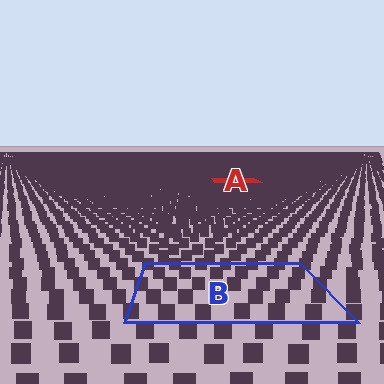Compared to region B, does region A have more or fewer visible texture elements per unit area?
Region A has more texture elements per unit area — they are packed more densely because it is farther away.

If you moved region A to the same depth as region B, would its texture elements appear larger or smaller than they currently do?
They would appear larger. At a closer depth, the same texture elements are projected at a bigger on-screen size.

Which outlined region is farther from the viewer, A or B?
Region A is farther from the viewer — the texture elements inside it appear smaller and more densely packed.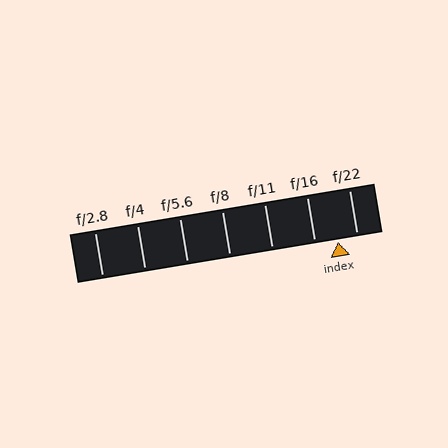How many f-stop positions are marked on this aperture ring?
There are 7 f-stop positions marked.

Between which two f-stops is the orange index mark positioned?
The index mark is between f/16 and f/22.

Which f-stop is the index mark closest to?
The index mark is closest to f/22.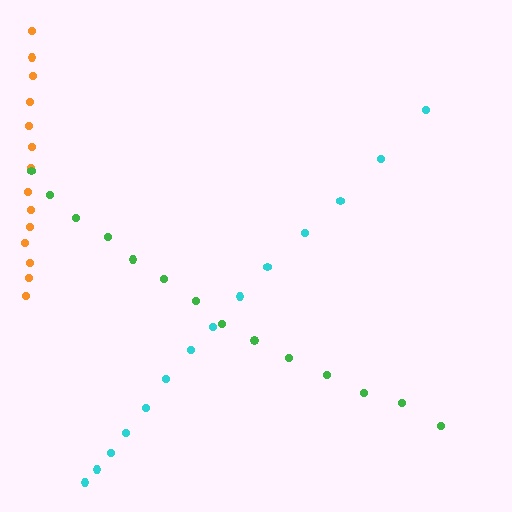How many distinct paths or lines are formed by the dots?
There are 3 distinct paths.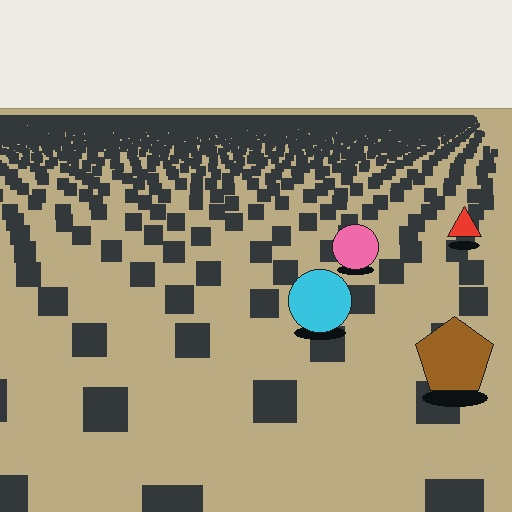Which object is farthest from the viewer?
The red triangle is farthest from the viewer. It appears smaller and the ground texture around it is denser.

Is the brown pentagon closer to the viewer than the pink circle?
Yes. The brown pentagon is closer — you can tell from the texture gradient: the ground texture is coarser near it.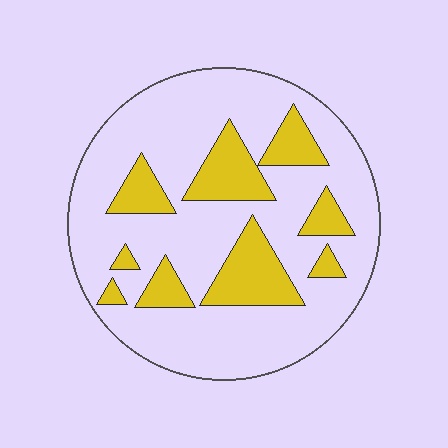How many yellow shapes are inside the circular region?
9.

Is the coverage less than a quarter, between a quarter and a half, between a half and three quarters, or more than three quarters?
Less than a quarter.